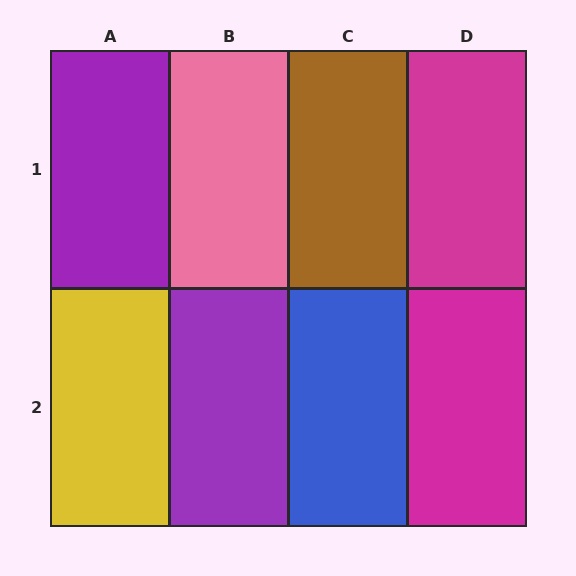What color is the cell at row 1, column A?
Purple.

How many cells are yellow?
1 cell is yellow.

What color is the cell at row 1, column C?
Brown.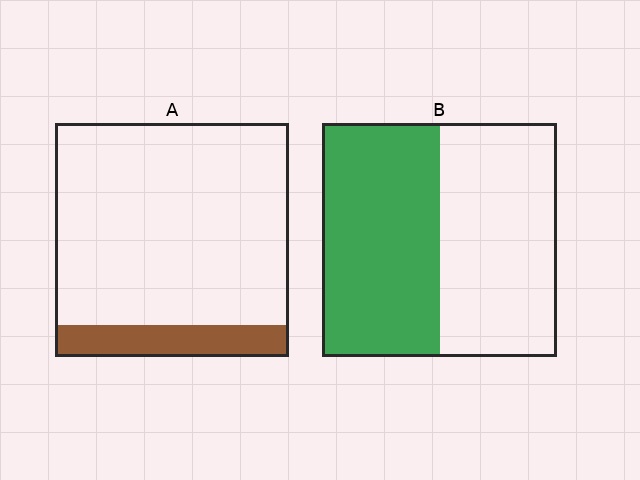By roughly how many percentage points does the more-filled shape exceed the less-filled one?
By roughly 35 percentage points (B over A).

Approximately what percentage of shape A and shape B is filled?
A is approximately 15% and B is approximately 50%.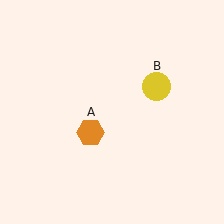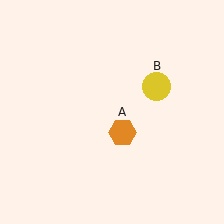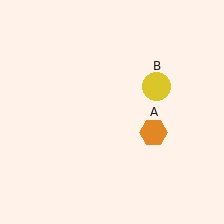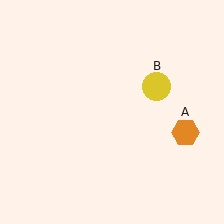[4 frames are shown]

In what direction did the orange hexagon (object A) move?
The orange hexagon (object A) moved right.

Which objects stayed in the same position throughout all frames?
Yellow circle (object B) remained stationary.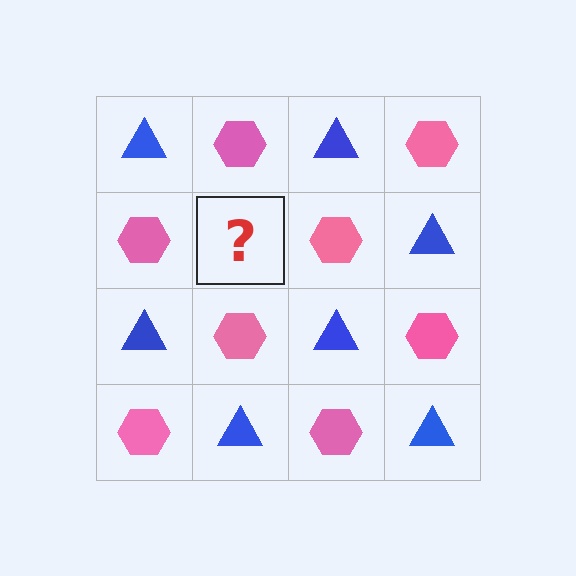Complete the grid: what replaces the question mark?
The question mark should be replaced with a blue triangle.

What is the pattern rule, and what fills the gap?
The rule is that it alternates blue triangle and pink hexagon in a checkerboard pattern. The gap should be filled with a blue triangle.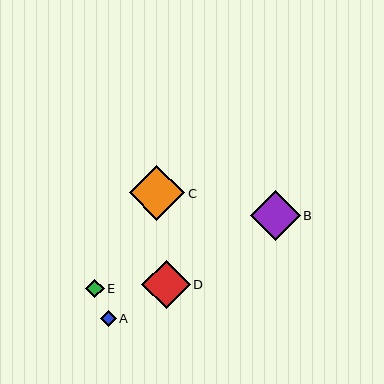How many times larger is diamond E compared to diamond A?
Diamond E is approximately 1.2 times the size of diamond A.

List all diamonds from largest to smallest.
From largest to smallest: C, B, D, E, A.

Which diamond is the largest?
Diamond C is the largest with a size of approximately 55 pixels.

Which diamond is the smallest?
Diamond A is the smallest with a size of approximately 16 pixels.